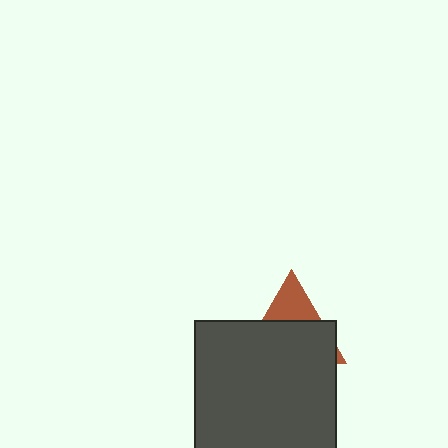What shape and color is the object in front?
The object in front is a dark gray square.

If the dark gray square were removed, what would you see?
You would see the complete brown triangle.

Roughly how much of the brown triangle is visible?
A small part of it is visible (roughly 30%).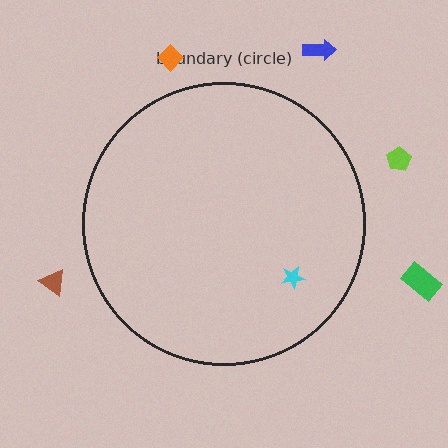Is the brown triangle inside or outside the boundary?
Outside.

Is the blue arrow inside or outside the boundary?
Outside.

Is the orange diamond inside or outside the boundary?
Outside.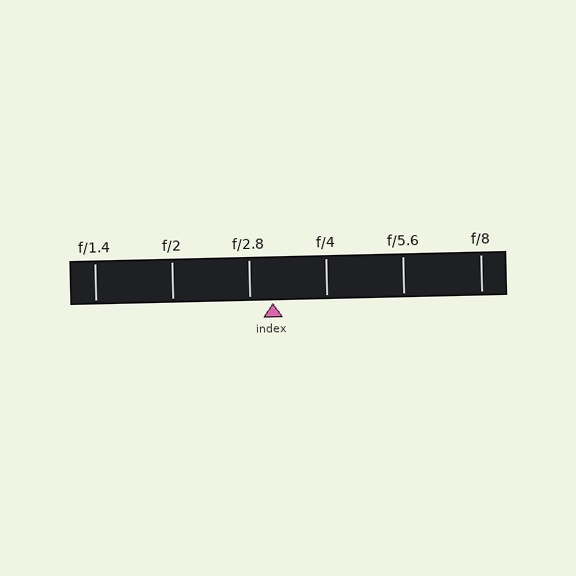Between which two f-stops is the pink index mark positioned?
The index mark is between f/2.8 and f/4.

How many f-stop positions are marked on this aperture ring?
There are 6 f-stop positions marked.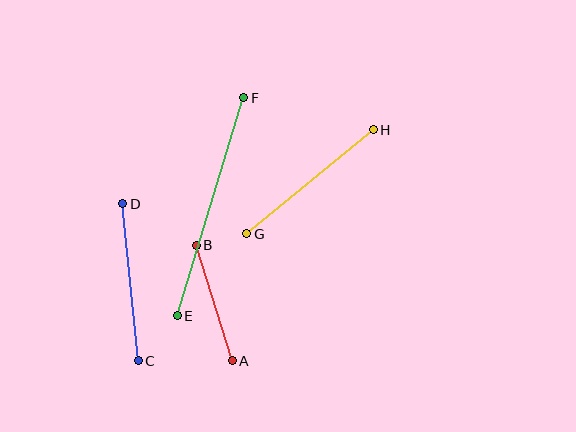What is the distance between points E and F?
The distance is approximately 228 pixels.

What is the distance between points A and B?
The distance is approximately 121 pixels.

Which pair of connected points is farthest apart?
Points E and F are farthest apart.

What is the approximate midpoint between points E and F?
The midpoint is at approximately (211, 207) pixels.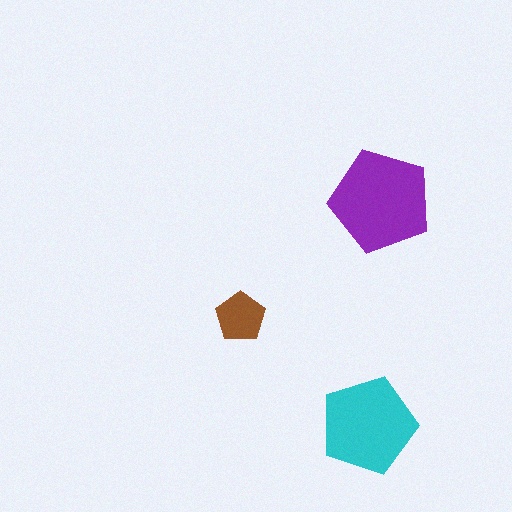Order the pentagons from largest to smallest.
the purple one, the cyan one, the brown one.